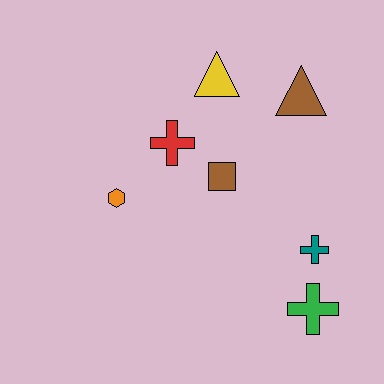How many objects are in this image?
There are 7 objects.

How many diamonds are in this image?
There are no diamonds.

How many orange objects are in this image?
There is 1 orange object.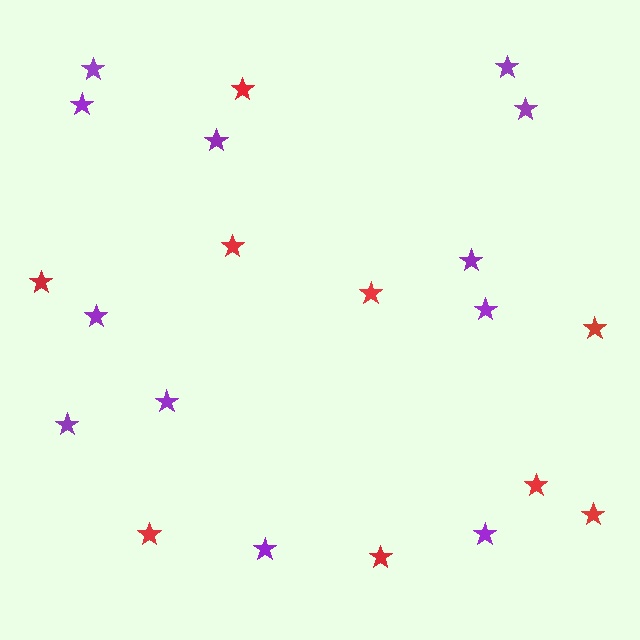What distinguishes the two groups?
There are 2 groups: one group of red stars (9) and one group of purple stars (12).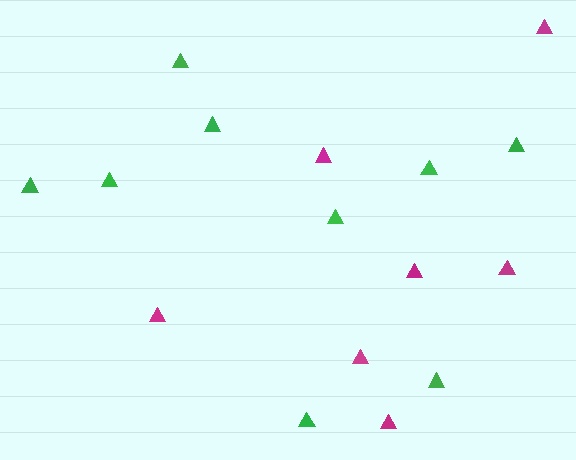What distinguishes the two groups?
There are 2 groups: one group of green triangles (9) and one group of magenta triangles (7).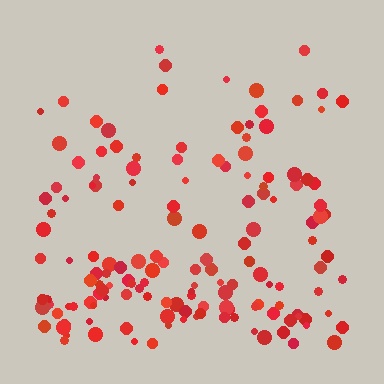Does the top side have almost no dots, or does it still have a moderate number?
Still a moderate number, just noticeably fewer than the bottom.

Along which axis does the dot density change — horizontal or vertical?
Vertical.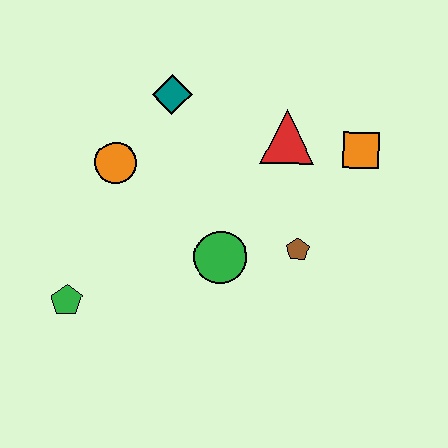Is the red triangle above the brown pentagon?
Yes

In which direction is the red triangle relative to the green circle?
The red triangle is above the green circle.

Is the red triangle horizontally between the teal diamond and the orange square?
Yes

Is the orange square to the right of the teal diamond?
Yes